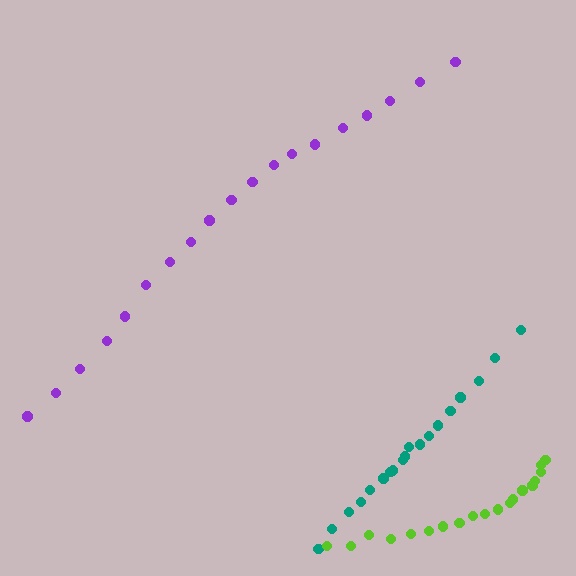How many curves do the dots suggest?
There are 3 distinct paths.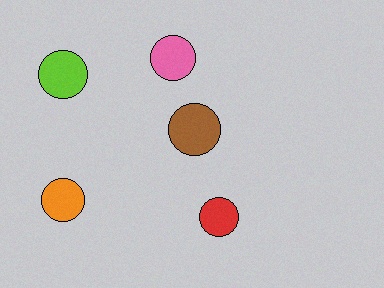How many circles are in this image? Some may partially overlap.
There are 5 circles.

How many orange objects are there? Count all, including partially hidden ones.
There is 1 orange object.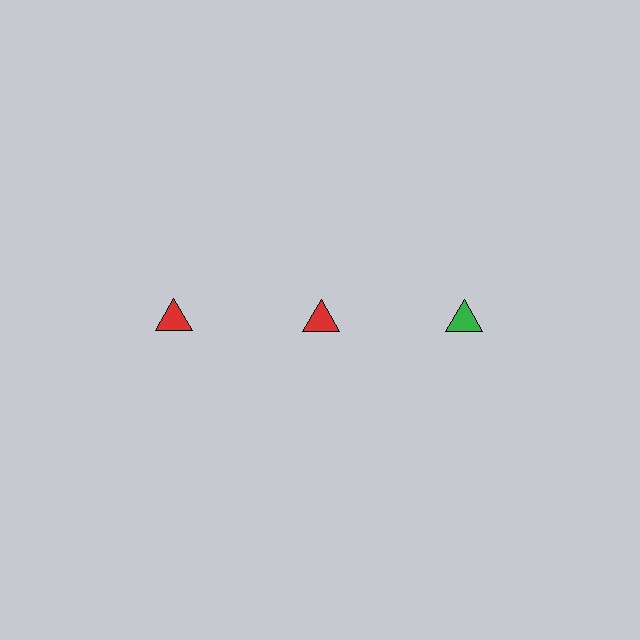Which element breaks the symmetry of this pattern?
The green triangle in the top row, center column breaks the symmetry. All other shapes are red triangles.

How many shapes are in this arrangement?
There are 3 shapes arranged in a grid pattern.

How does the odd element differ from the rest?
It has a different color: green instead of red.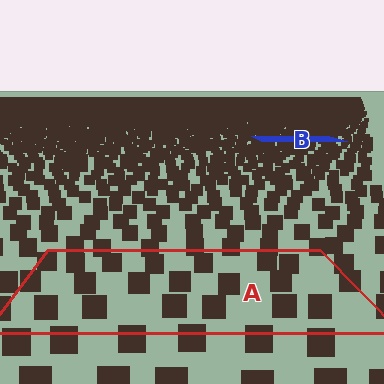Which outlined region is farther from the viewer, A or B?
Region B is farther from the viewer — the texture elements inside it appear smaller and more densely packed.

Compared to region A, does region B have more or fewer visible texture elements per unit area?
Region B has more texture elements per unit area — they are packed more densely because it is farther away.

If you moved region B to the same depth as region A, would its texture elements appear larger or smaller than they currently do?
They would appear larger. At a closer depth, the same texture elements are projected at a bigger on-screen size.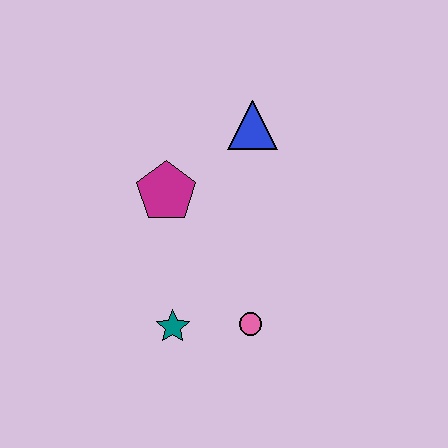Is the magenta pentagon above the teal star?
Yes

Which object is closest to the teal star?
The pink circle is closest to the teal star.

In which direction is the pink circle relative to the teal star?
The pink circle is to the right of the teal star.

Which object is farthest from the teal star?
The blue triangle is farthest from the teal star.